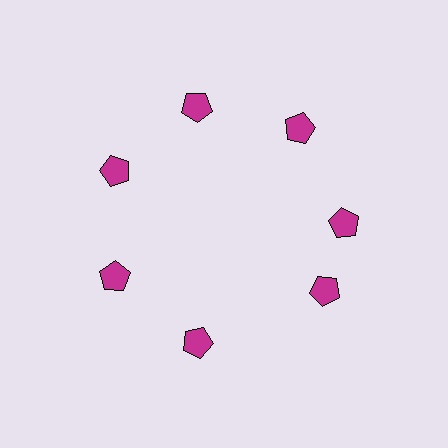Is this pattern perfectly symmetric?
No. The 7 magenta pentagons are arranged in a ring, but one element near the 5 o'clock position is rotated out of alignment along the ring, breaking the 7-fold rotational symmetry.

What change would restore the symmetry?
The symmetry would be restored by rotating it back into even spacing with its neighbors so that all 7 pentagons sit at equal angles and equal distance from the center.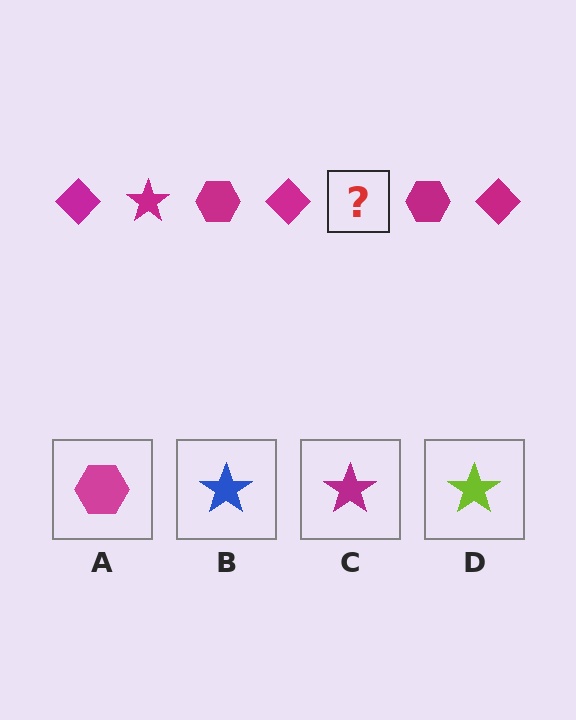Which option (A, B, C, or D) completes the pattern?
C.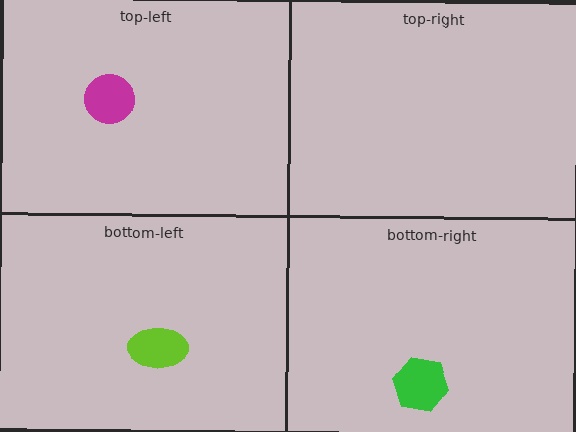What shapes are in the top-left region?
The magenta circle.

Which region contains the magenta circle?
The top-left region.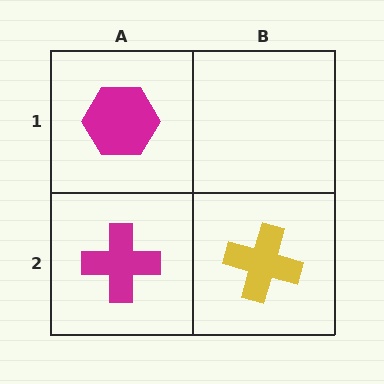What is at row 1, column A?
A magenta hexagon.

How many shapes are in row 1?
1 shape.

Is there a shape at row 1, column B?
No, that cell is empty.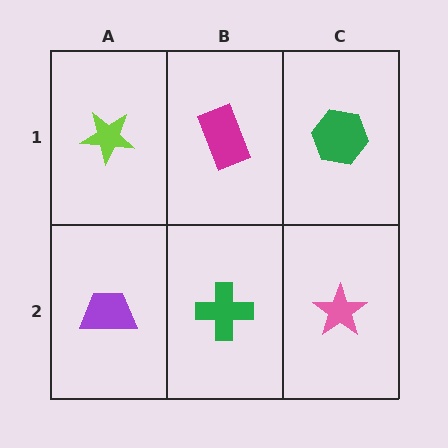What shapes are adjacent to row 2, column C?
A green hexagon (row 1, column C), a green cross (row 2, column B).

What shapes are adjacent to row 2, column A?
A lime star (row 1, column A), a green cross (row 2, column B).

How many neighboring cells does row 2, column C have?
2.